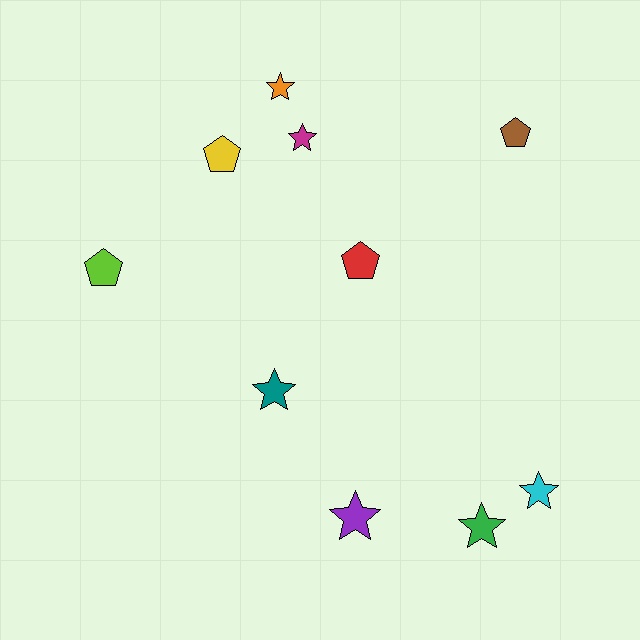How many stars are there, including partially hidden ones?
There are 6 stars.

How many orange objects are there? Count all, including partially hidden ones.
There is 1 orange object.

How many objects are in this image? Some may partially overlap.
There are 10 objects.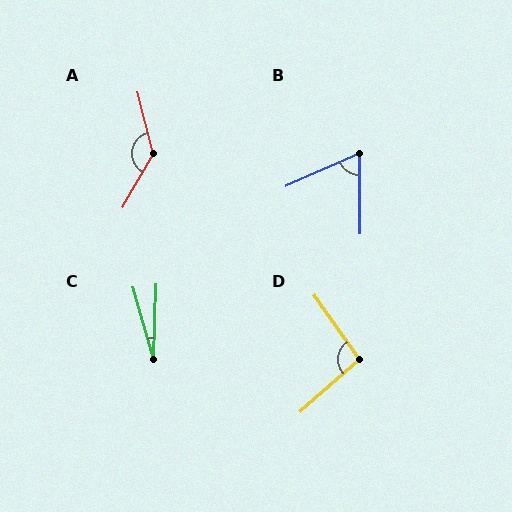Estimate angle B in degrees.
Approximately 66 degrees.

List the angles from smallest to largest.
C (18°), B (66°), D (96°), A (137°).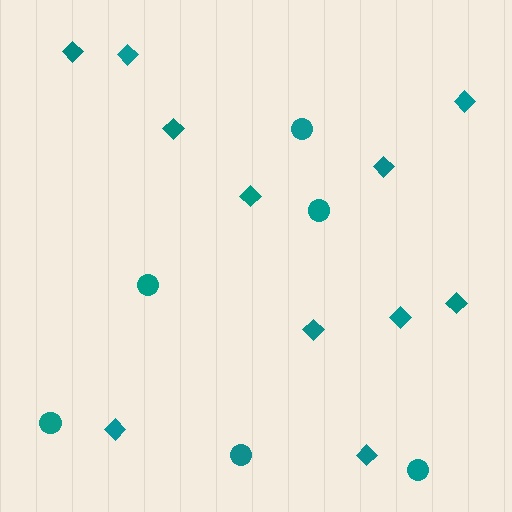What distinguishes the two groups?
There are 2 groups: one group of circles (6) and one group of diamonds (11).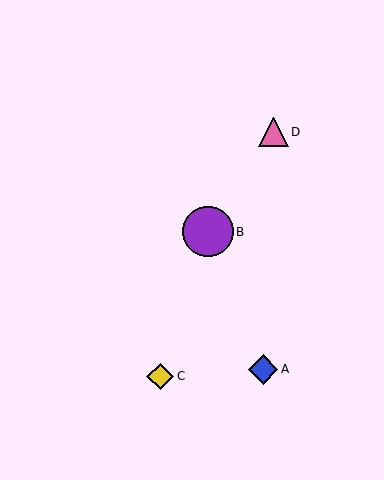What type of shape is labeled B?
Shape B is a purple circle.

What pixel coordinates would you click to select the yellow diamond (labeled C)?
Click at (160, 376) to select the yellow diamond C.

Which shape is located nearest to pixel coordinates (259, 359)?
The blue diamond (labeled A) at (263, 369) is nearest to that location.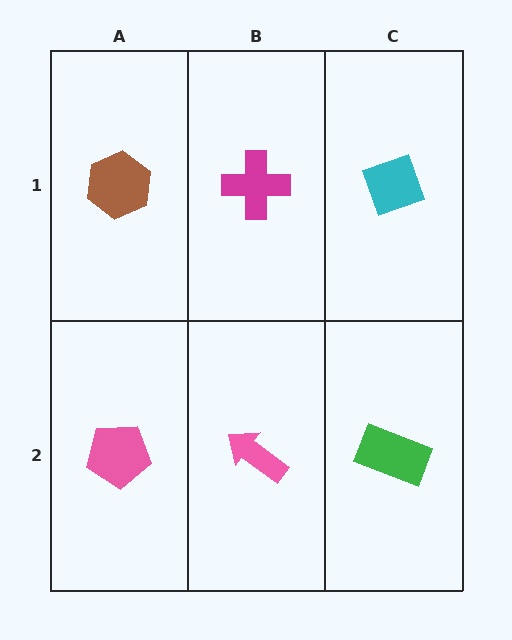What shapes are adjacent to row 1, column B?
A pink arrow (row 2, column B), a brown hexagon (row 1, column A), a cyan diamond (row 1, column C).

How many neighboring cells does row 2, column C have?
2.